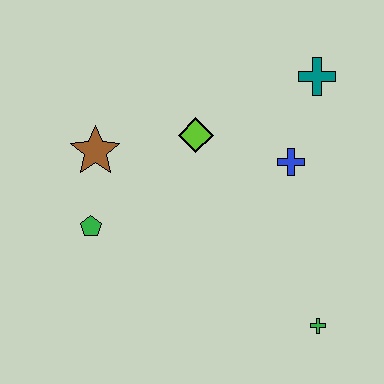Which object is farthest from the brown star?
The green cross is farthest from the brown star.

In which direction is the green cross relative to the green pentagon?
The green cross is to the right of the green pentagon.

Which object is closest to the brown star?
The green pentagon is closest to the brown star.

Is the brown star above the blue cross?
Yes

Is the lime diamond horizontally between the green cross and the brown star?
Yes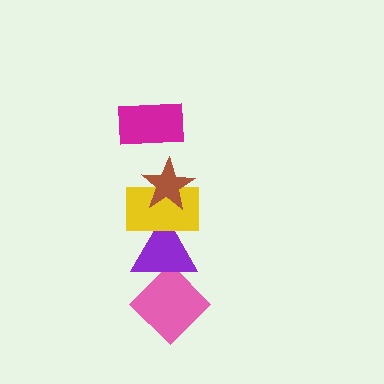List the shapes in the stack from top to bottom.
From top to bottom: the magenta rectangle, the brown star, the yellow rectangle, the purple triangle, the pink diamond.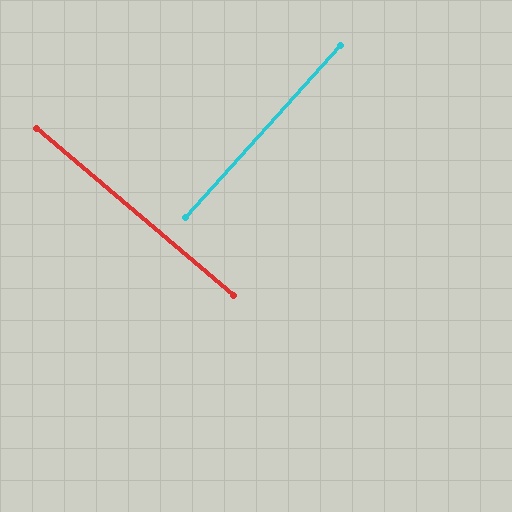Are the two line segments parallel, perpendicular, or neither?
Perpendicular — they meet at approximately 88°.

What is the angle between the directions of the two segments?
Approximately 88 degrees.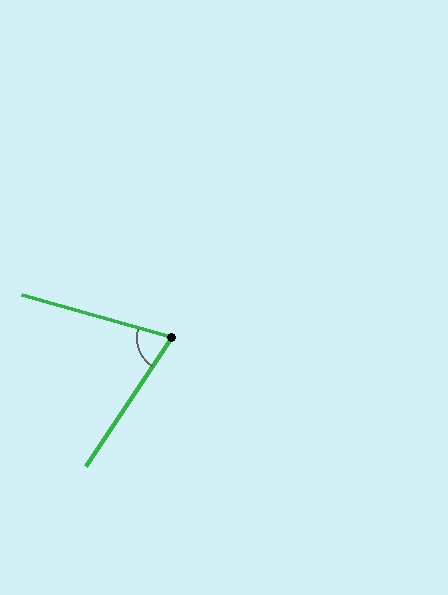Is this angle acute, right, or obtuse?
It is acute.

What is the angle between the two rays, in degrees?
Approximately 72 degrees.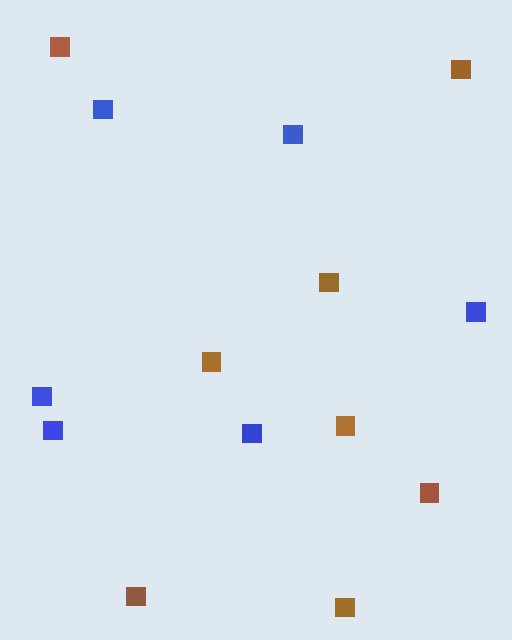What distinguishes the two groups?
There are 2 groups: one group of blue squares (6) and one group of brown squares (8).